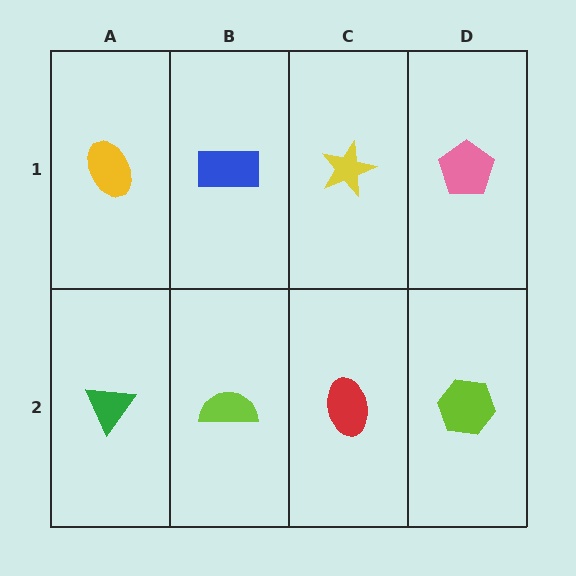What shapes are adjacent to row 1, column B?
A lime semicircle (row 2, column B), a yellow ellipse (row 1, column A), a yellow star (row 1, column C).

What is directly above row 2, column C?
A yellow star.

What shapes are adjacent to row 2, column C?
A yellow star (row 1, column C), a lime semicircle (row 2, column B), a lime hexagon (row 2, column D).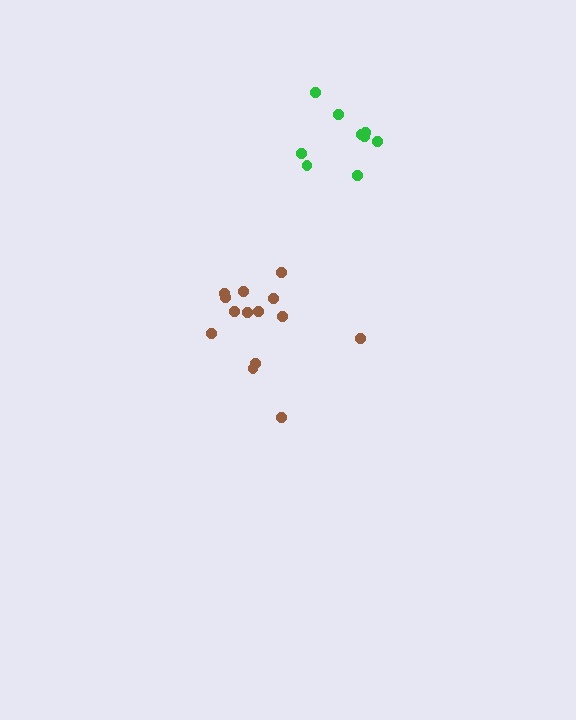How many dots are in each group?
Group 1: 10 dots, Group 2: 14 dots (24 total).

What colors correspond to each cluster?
The clusters are colored: green, brown.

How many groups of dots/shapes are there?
There are 2 groups.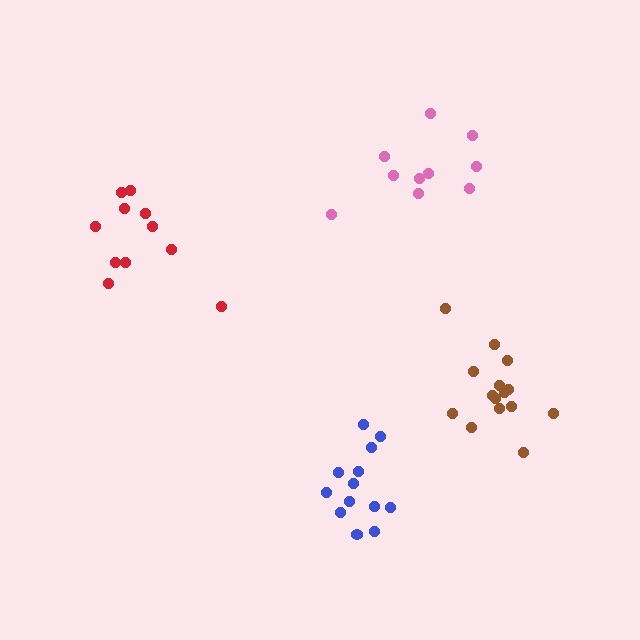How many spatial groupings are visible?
There are 4 spatial groupings.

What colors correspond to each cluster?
The clusters are colored: brown, pink, red, blue.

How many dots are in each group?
Group 1: 15 dots, Group 2: 10 dots, Group 3: 11 dots, Group 4: 13 dots (49 total).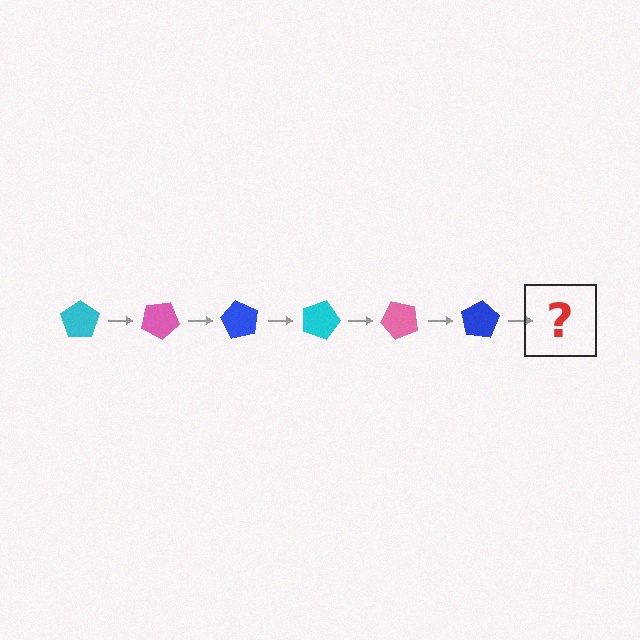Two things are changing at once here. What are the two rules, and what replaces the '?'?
The two rules are that it rotates 30 degrees each step and the color cycles through cyan, pink, and blue. The '?' should be a cyan pentagon, rotated 180 degrees from the start.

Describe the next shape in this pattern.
It should be a cyan pentagon, rotated 180 degrees from the start.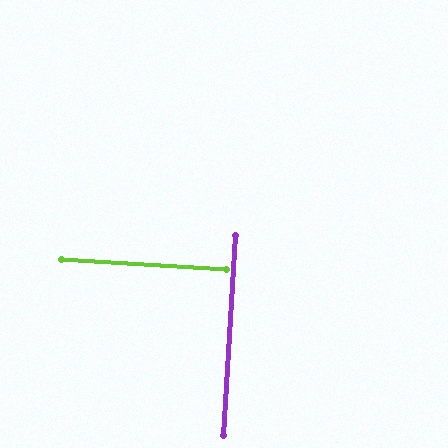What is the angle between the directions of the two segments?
Approximately 90 degrees.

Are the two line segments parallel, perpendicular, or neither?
Perpendicular — they meet at approximately 90°.